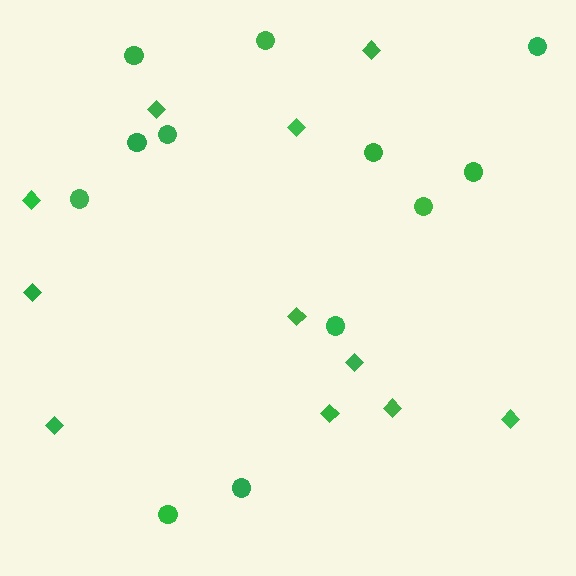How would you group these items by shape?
There are 2 groups: one group of circles (12) and one group of diamonds (11).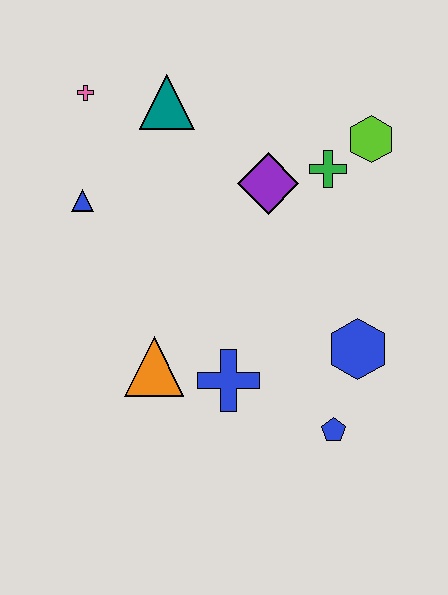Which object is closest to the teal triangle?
The pink cross is closest to the teal triangle.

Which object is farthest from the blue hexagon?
The pink cross is farthest from the blue hexagon.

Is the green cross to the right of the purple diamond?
Yes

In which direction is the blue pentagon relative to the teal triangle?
The blue pentagon is below the teal triangle.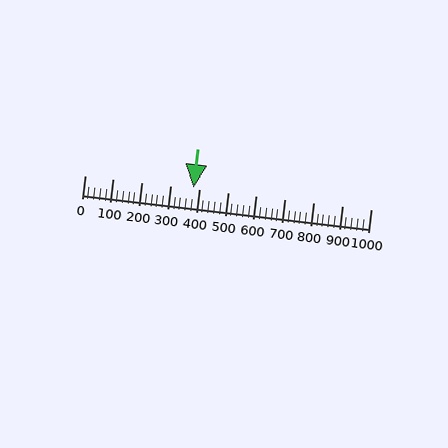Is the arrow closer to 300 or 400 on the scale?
The arrow is closer to 400.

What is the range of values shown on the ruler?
The ruler shows values from 0 to 1000.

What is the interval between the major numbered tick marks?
The major tick marks are spaced 100 units apart.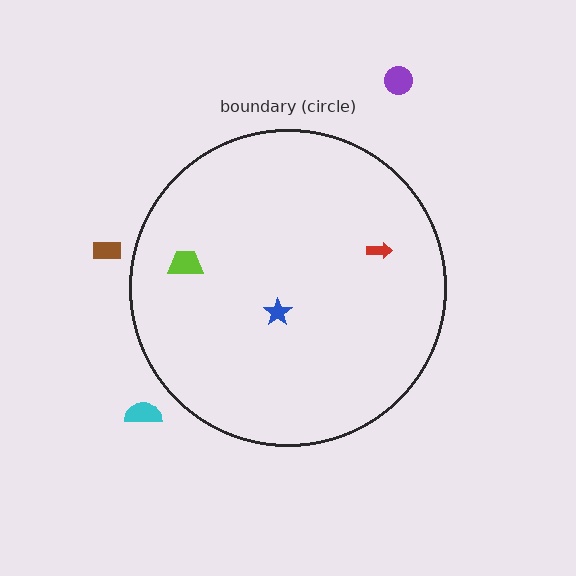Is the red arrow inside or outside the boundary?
Inside.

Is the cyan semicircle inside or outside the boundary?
Outside.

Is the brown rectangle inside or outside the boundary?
Outside.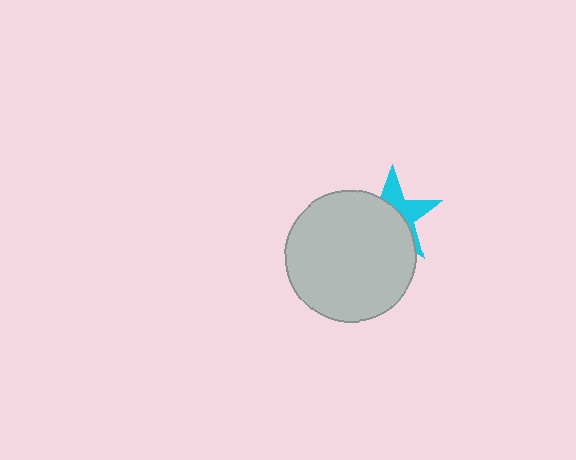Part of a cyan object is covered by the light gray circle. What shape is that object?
It is a star.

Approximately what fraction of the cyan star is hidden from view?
Roughly 60% of the cyan star is hidden behind the light gray circle.